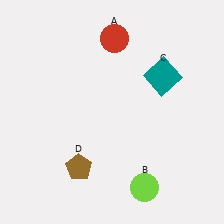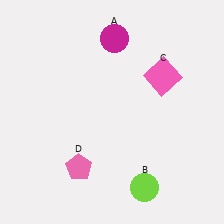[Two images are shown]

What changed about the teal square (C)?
In Image 1, C is teal. In Image 2, it changed to pink.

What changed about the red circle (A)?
In Image 1, A is red. In Image 2, it changed to magenta.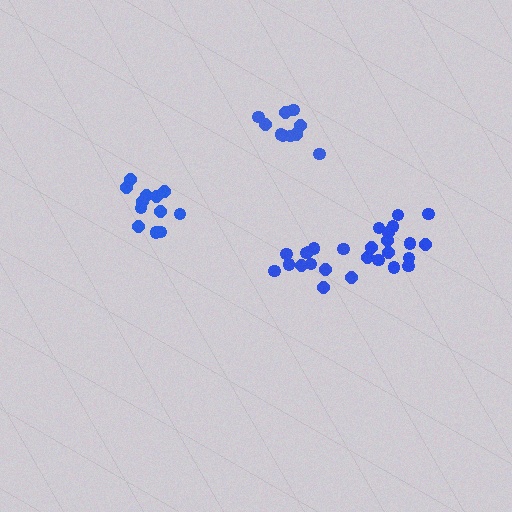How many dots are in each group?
Group 1: 11 dots, Group 2: 13 dots, Group 3: 12 dots, Group 4: 15 dots (51 total).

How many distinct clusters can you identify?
There are 4 distinct clusters.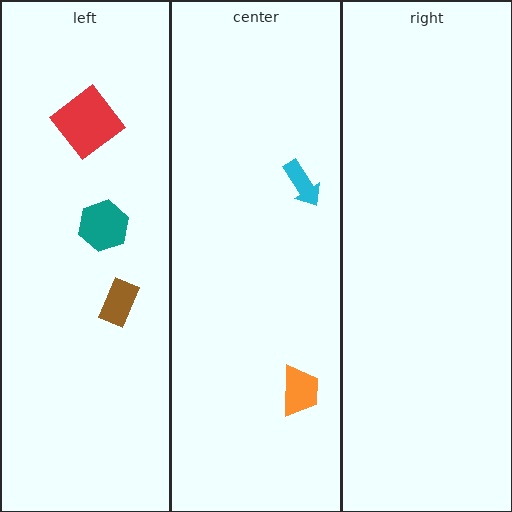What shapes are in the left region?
The red diamond, the brown rectangle, the teal hexagon.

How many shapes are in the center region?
2.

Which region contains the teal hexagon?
The left region.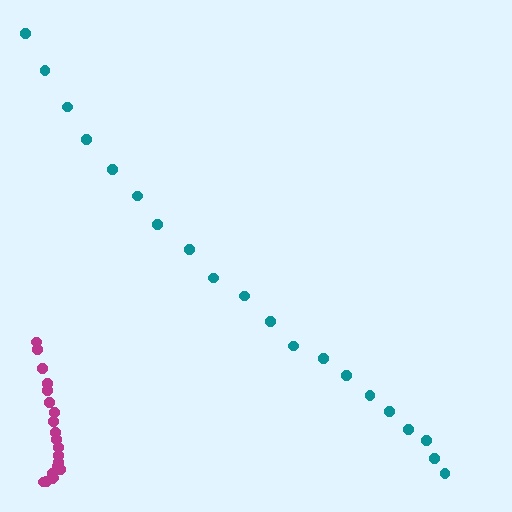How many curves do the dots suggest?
There are 2 distinct paths.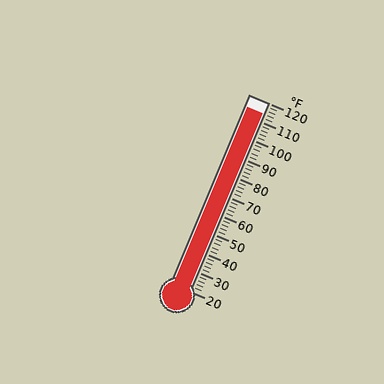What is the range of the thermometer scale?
The thermometer scale ranges from 20°F to 120°F.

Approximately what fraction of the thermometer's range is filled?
The thermometer is filled to approximately 95% of its range.